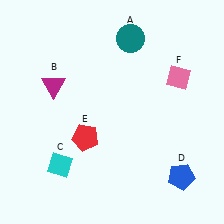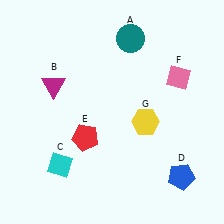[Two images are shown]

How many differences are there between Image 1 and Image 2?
There is 1 difference between the two images.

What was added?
A yellow hexagon (G) was added in Image 2.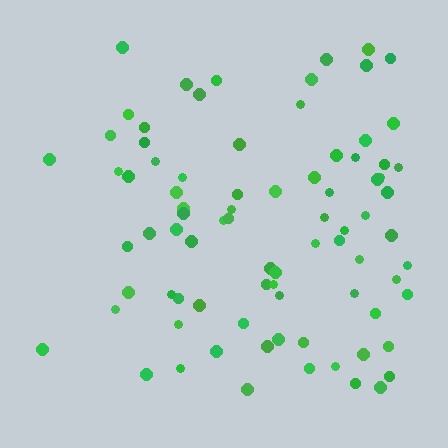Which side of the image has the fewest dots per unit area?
The left.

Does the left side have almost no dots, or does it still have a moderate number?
Still a moderate number, just noticeably fewer than the right.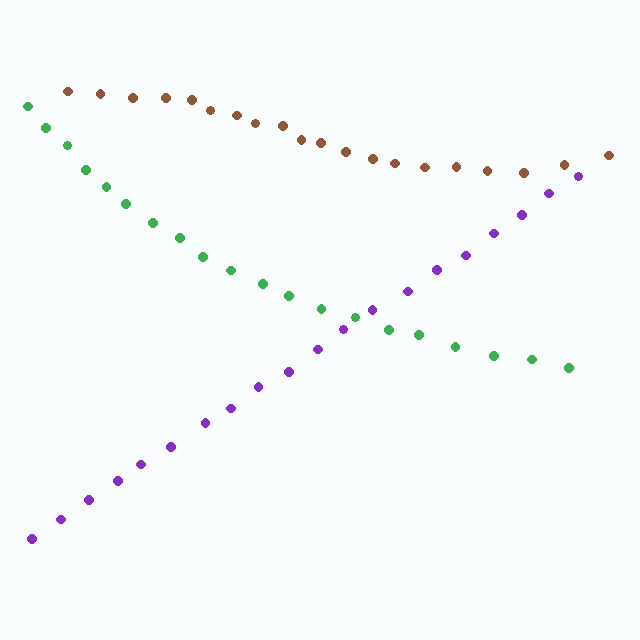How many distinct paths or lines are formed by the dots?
There are 3 distinct paths.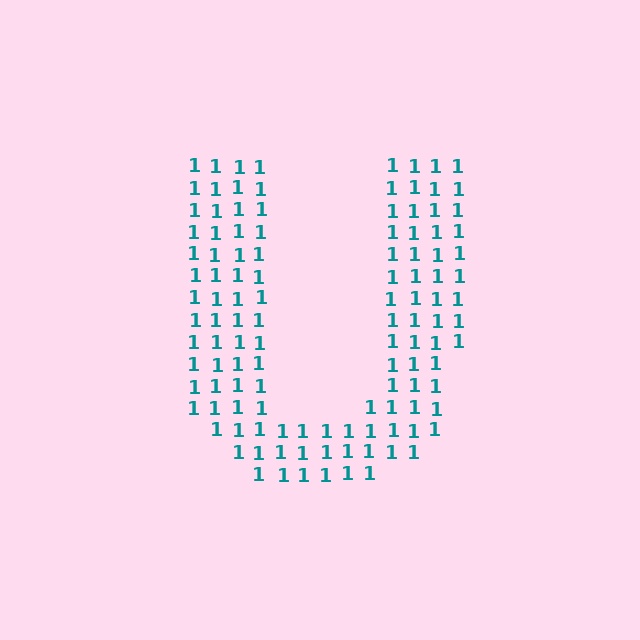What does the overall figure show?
The overall figure shows the letter U.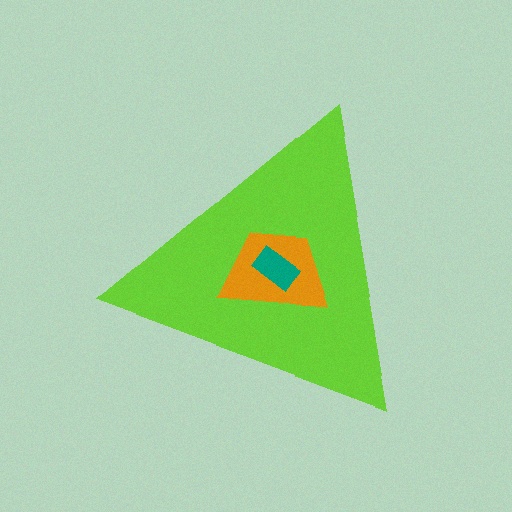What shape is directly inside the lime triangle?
The orange trapezoid.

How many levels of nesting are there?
3.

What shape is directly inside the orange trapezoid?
The teal rectangle.